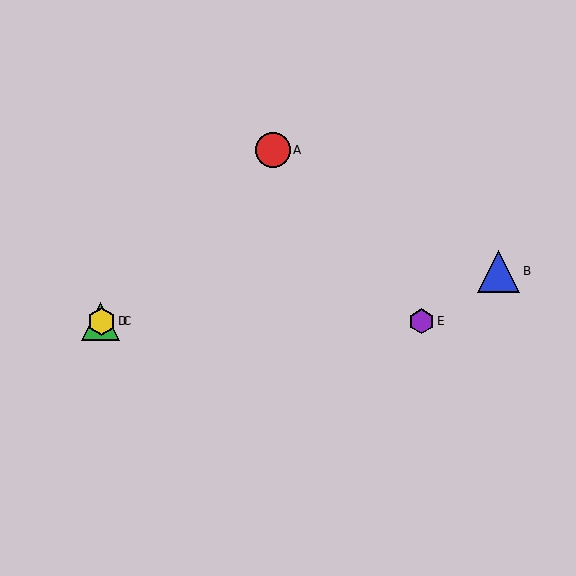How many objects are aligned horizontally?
3 objects (C, D, E) are aligned horizontally.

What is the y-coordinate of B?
Object B is at y≈271.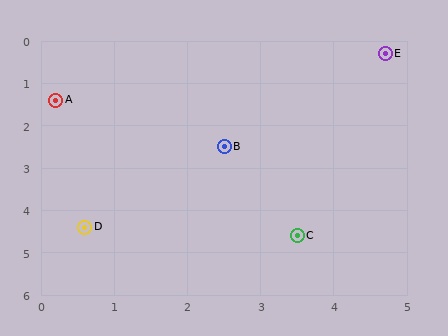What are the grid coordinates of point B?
Point B is at approximately (2.5, 2.5).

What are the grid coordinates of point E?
Point E is at approximately (4.7, 0.3).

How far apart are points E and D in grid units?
Points E and D are about 5.8 grid units apart.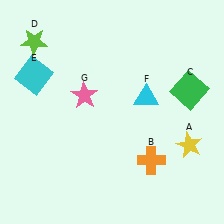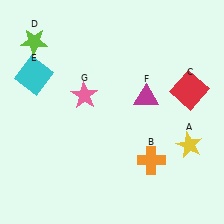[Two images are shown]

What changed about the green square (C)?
In Image 1, C is green. In Image 2, it changed to red.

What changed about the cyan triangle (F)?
In Image 1, F is cyan. In Image 2, it changed to magenta.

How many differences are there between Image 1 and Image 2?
There are 2 differences between the two images.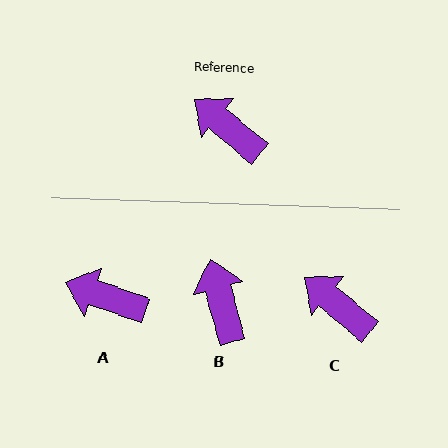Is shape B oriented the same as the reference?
No, it is off by about 35 degrees.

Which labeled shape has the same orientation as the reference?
C.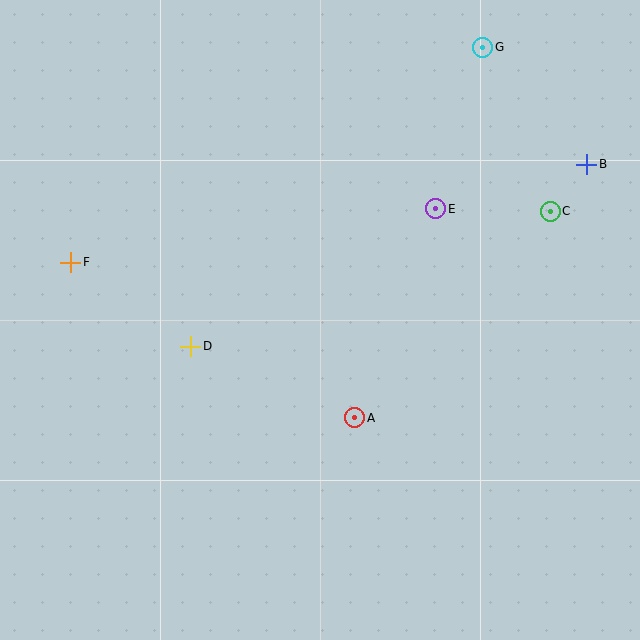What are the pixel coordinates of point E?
Point E is at (436, 209).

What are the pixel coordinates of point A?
Point A is at (355, 418).